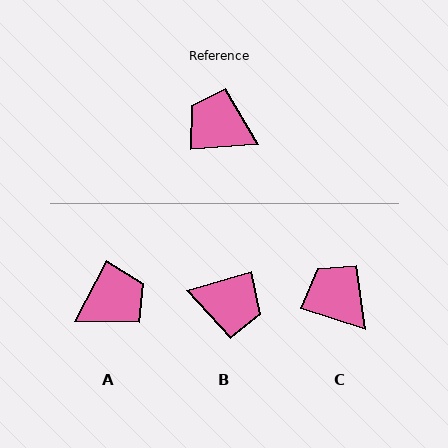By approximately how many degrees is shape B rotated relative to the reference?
Approximately 168 degrees clockwise.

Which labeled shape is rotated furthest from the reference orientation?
B, about 168 degrees away.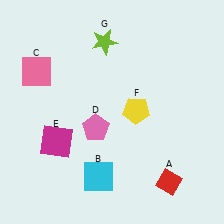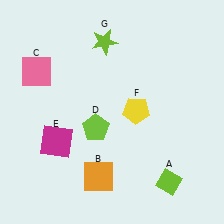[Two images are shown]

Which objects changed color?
A changed from red to lime. B changed from cyan to orange. D changed from pink to lime.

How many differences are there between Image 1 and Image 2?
There are 3 differences between the two images.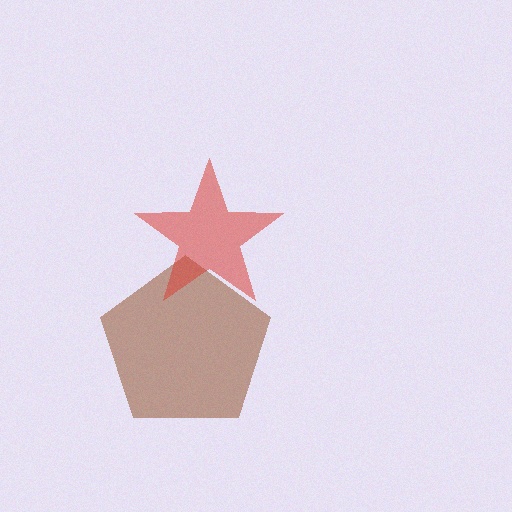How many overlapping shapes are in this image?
There are 2 overlapping shapes in the image.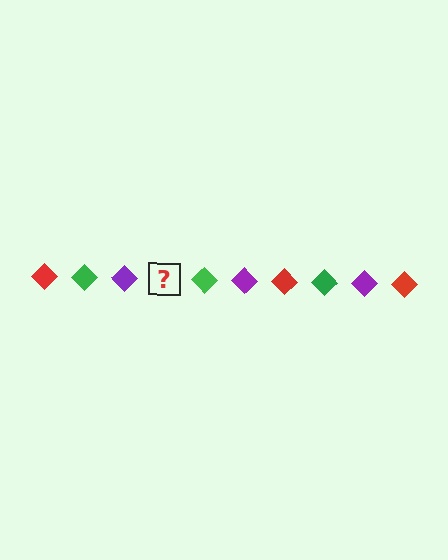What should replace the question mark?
The question mark should be replaced with a red diamond.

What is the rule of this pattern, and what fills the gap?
The rule is that the pattern cycles through red, green, purple diamonds. The gap should be filled with a red diamond.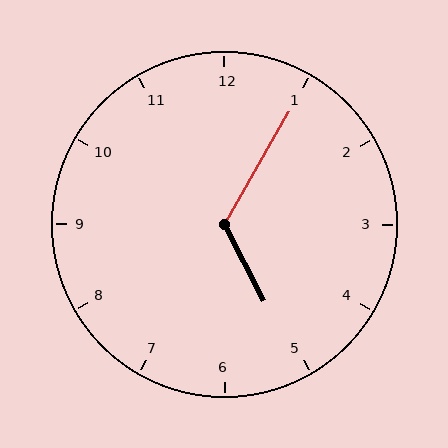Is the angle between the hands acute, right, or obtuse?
It is obtuse.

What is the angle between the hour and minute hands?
Approximately 122 degrees.